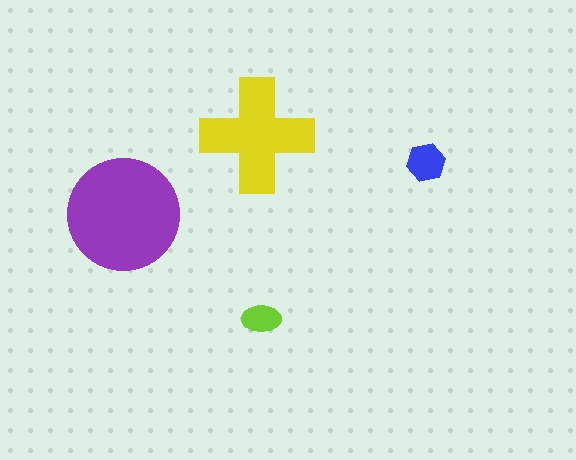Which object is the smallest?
The lime ellipse.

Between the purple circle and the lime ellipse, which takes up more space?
The purple circle.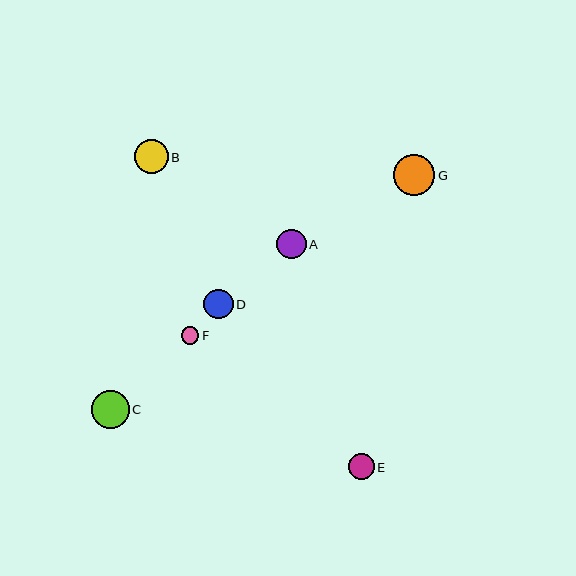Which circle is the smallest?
Circle F is the smallest with a size of approximately 17 pixels.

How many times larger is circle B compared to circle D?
Circle B is approximately 1.2 times the size of circle D.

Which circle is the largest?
Circle G is the largest with a size of approximately 41 pixels.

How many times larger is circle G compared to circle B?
Circle G is approximately 1.2 times the size of circle B.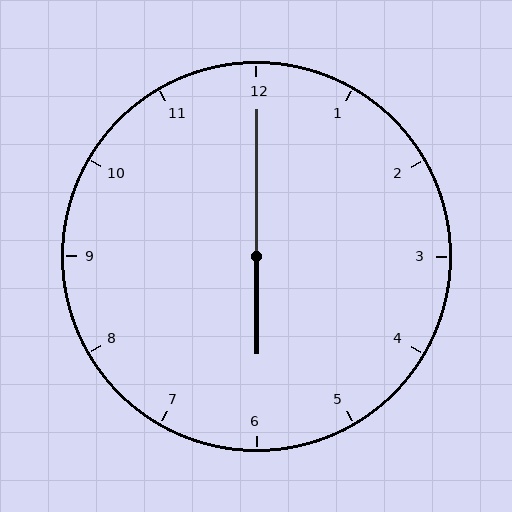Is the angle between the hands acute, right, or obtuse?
It is obtuse.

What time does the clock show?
6:00.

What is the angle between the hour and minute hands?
Approximately 180 degrees.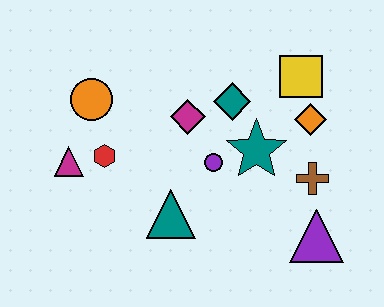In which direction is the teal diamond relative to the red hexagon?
The teal diamond is to the right of the red hexagon.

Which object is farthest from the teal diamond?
The magenta triangle is farthest from the teal diamond.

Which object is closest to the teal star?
The purple circle is closest to the teal star.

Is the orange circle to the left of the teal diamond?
Yes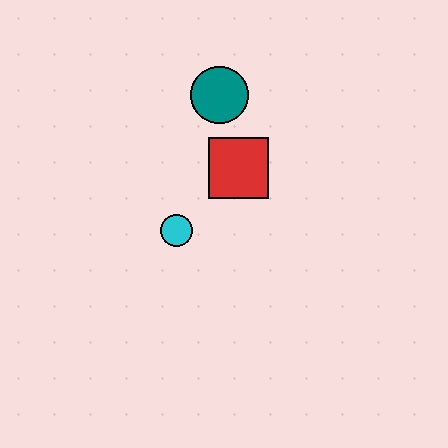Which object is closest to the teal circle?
The red square is closest to the teal circle.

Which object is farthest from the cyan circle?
The teal circle is farthest from the cyan circle.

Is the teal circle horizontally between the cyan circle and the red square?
Yes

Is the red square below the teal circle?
Yes